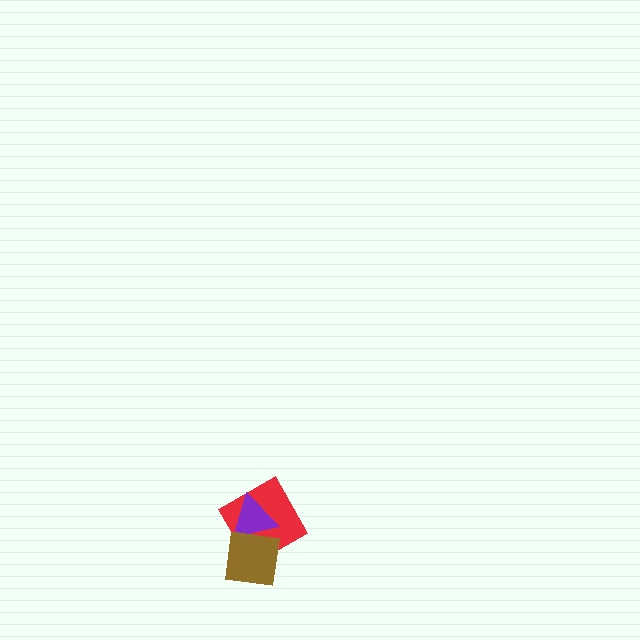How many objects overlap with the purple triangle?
2 objects overlap with the purple triangle.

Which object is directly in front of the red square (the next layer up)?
The purple triangle is directly in front of the red square.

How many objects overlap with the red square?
2 objects overlap with the red square.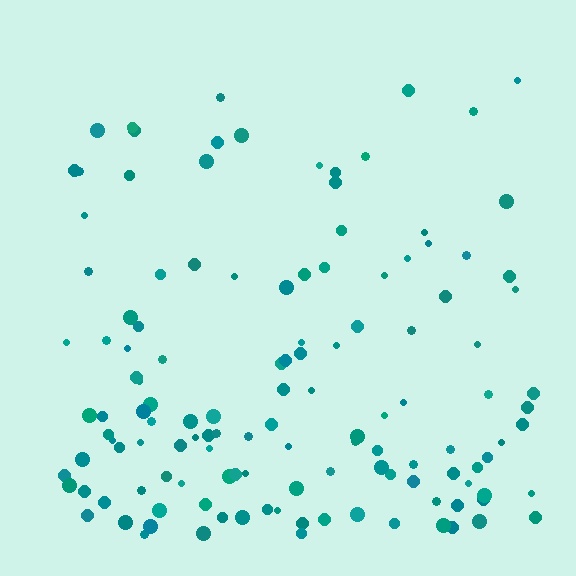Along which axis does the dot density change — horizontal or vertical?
Vertical.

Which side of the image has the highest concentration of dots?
The bottom.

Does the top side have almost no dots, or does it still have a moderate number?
Still a moderate number, just noticeably fewer than the bottom.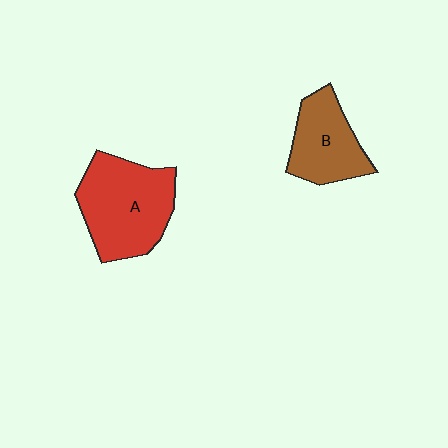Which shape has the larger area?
Shape A (red).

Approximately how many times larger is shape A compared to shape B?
Approximately 1.5 times.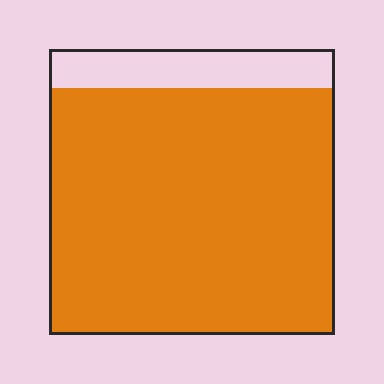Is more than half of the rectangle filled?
Yes.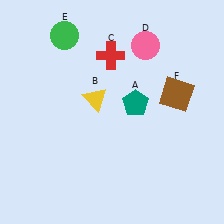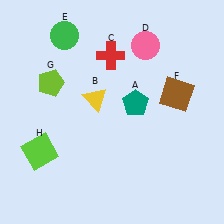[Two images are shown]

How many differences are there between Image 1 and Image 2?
There are 2 differences between the two images.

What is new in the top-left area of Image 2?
A lime pentagon (G) was added in the top-left area of Image 2.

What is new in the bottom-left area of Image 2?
A lime square (H) was added in the bottom-left area of Image 2.